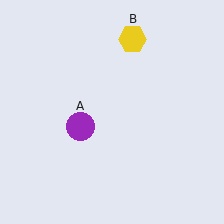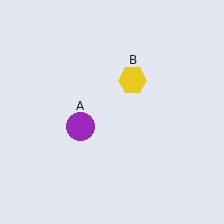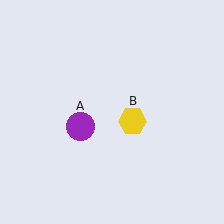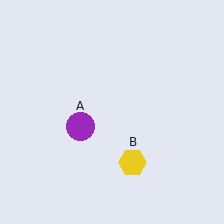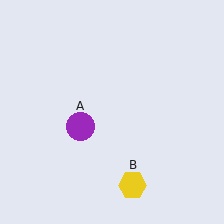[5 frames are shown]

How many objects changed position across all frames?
1 object changed position: yellow hexagon (object B).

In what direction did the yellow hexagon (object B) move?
The yellow hexagon (object B) moved down.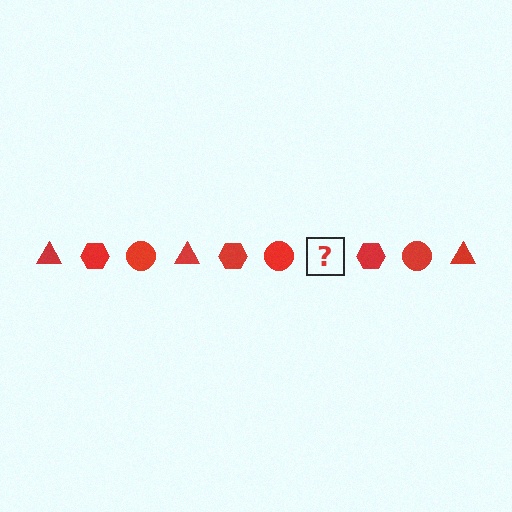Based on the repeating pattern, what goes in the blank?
The blank should be a red triangle.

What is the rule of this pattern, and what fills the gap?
The rule is that the pattern cycles through triangle, hexagon, circle shapes in red. The gap should be filled with a red triangle.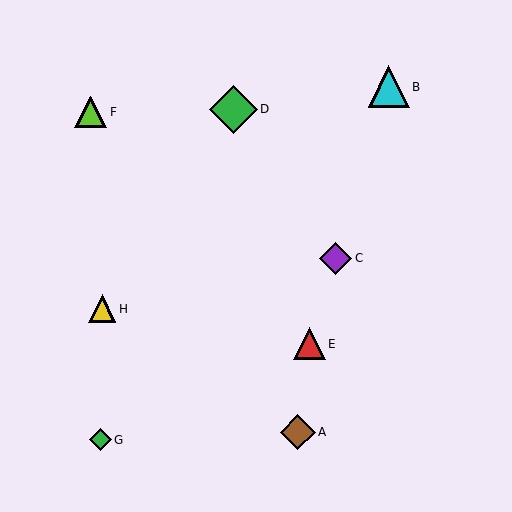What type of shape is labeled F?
Shape F is a lime triangle.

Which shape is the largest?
The green diamond (labeled D) is the largest.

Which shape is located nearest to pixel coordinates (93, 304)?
The yellow triangle (labeled H) at (102, 309) is nearest to that location.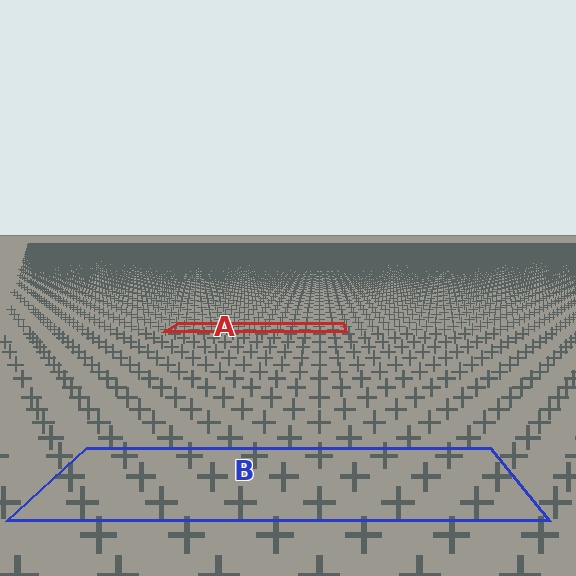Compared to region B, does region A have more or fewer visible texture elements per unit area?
Region A has more texture elements per unit area — they are packed more densely because it is farther away.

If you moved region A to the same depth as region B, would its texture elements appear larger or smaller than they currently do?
They would appear larger. At a closer depth, the same texture elements are projected at a bigger on-screen size.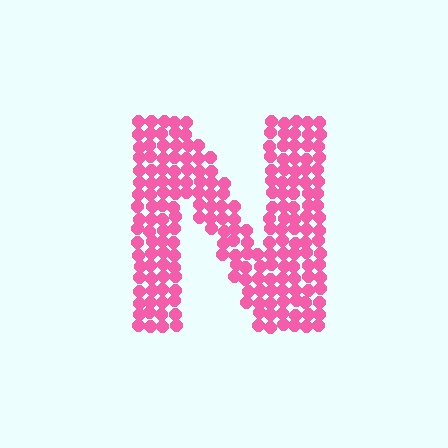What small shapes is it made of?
It is made of small circles.